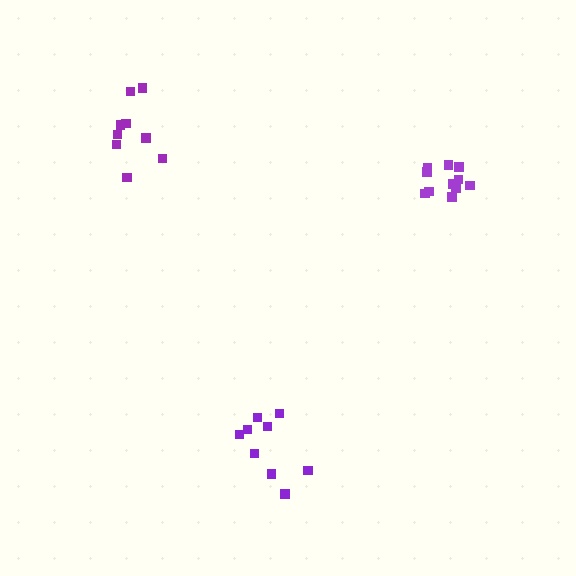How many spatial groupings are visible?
There are 3 spatial groupings.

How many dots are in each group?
Group 1: 11 dots, Group 2: 9 dots, Group 3: 9 dots (29 total).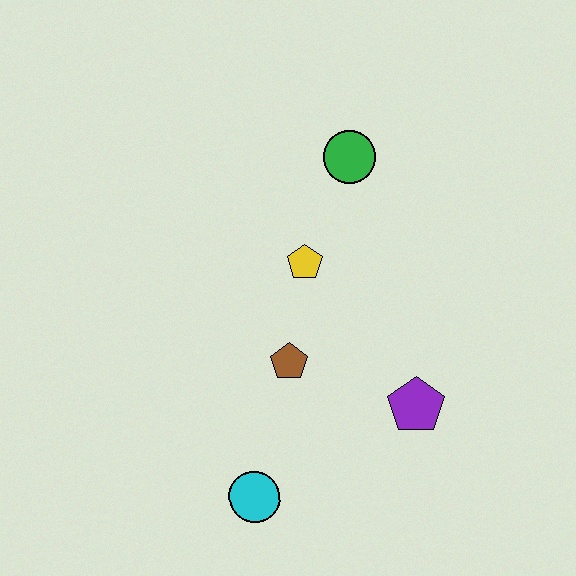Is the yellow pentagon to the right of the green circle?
No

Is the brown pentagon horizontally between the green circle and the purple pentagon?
No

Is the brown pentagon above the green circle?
No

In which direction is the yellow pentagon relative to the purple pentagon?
The yellow pentagon is above the purple pentagon.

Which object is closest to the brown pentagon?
The yellow pentagon is closest to the brown pentagon.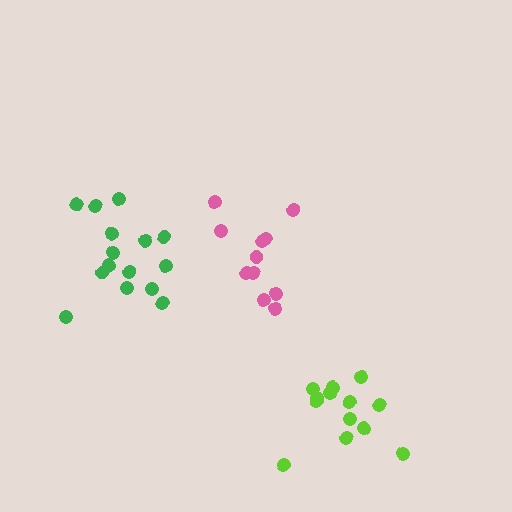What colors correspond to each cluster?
The clusters are colored: lime, green, pink.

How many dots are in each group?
Group 1: 13 dots, Group 2: 15 dots, Group 3: 11 dots (39 total).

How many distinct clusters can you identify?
There are 3 distinct clusters.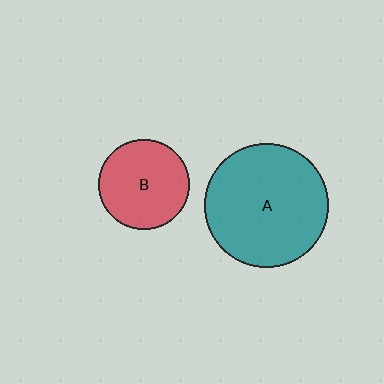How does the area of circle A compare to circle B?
Approximately 1.9 times.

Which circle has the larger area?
Circle A (teal).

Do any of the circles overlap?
No, none of the circles overlap.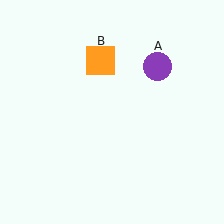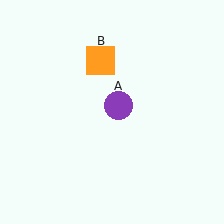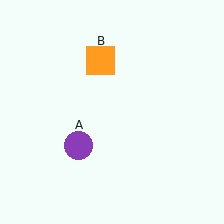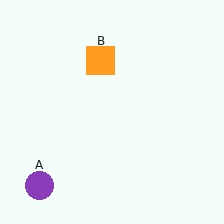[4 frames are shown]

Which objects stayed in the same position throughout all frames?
Orange square (object B) remained stationary.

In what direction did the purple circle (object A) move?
The purple circle (object A) moved down and to the left.